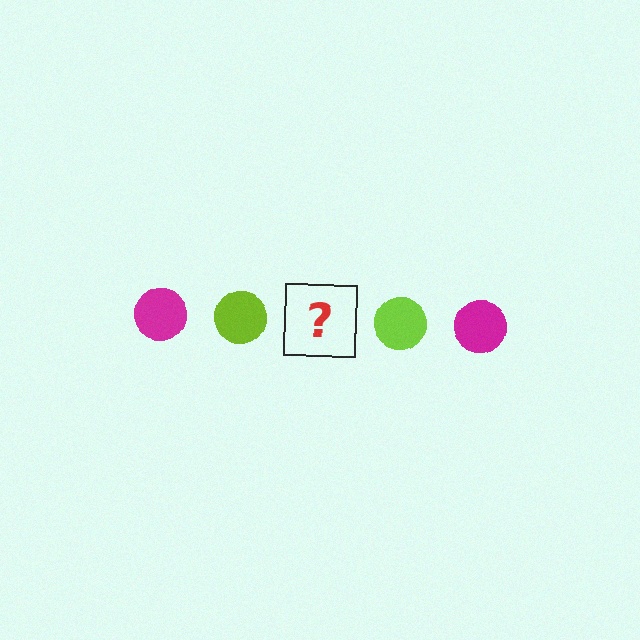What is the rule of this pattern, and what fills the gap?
The rule is that the pattern cycles through magenta, lime circles. The gap should be filled with a magenta circle.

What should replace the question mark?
The question mark should be replaced with a magenta circle.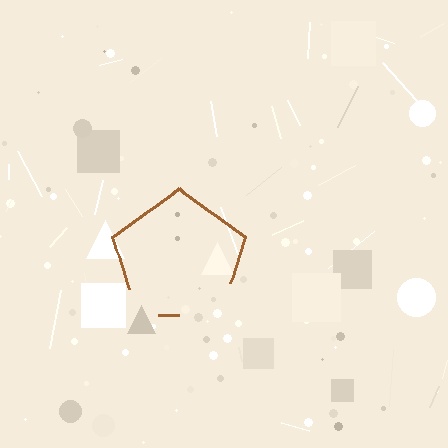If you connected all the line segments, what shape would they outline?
They would outline a pentagon.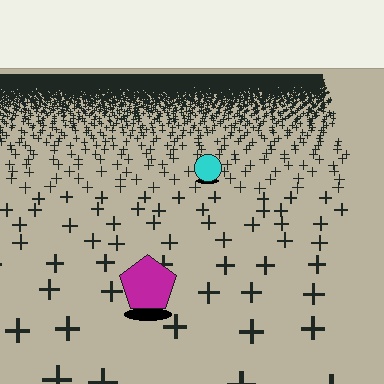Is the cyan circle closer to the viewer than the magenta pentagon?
No. The magenta pentagon is closer — you can tell from the texture gradient: the ground texture is coarser near it.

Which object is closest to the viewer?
The magenta pentagon is closest. The texture marks near it are larger and more spread out.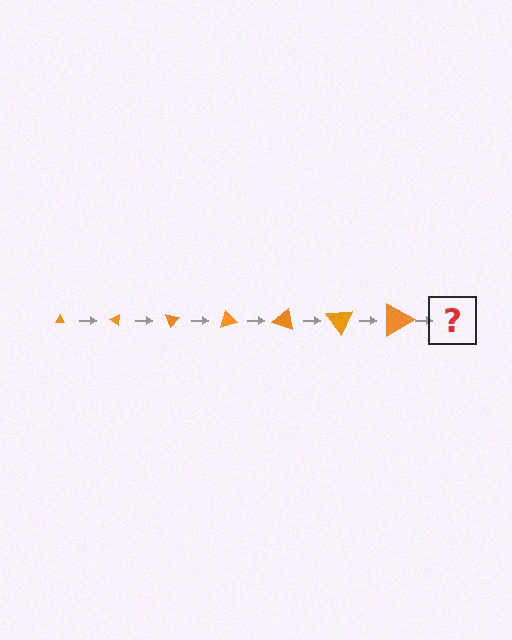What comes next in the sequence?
The next element should be a triangle, larger than the previous one and rotated 245 degrees from the start.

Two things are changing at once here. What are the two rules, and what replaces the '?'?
The two rules are that the triangle grows larger each step and it rotates 35 degrees each step. The '?' should be a triangle, larger than the previous one and rotated 245 degrees from the start.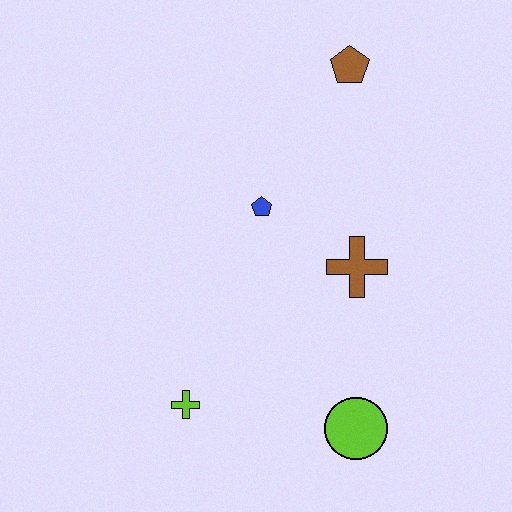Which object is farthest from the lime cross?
The brown pentagon is farthest from the lime cross.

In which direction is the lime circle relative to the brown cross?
The lime circle is below the brown cross.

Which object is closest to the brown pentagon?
The blue pentagon is closest to the brown pentagon.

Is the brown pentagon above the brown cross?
Yes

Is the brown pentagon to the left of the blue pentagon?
No